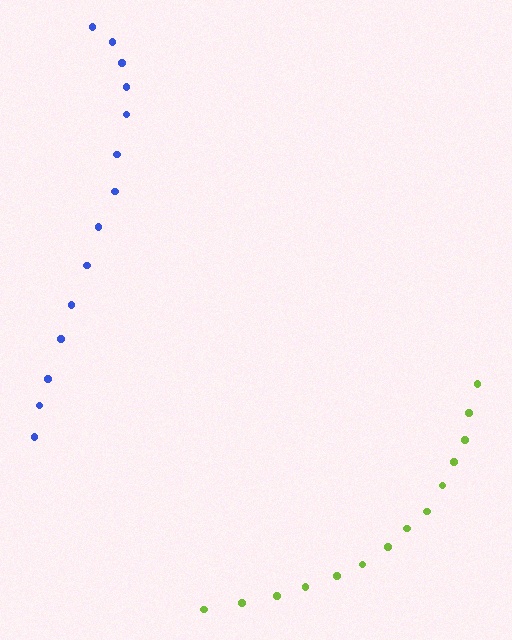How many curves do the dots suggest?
There are 2 distinct paths.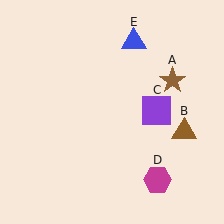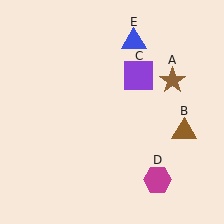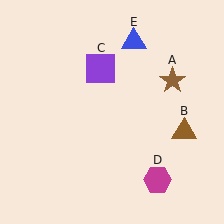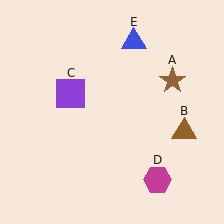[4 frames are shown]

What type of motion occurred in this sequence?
The purple square (object C) rotated counterclockwise around the center of the scene.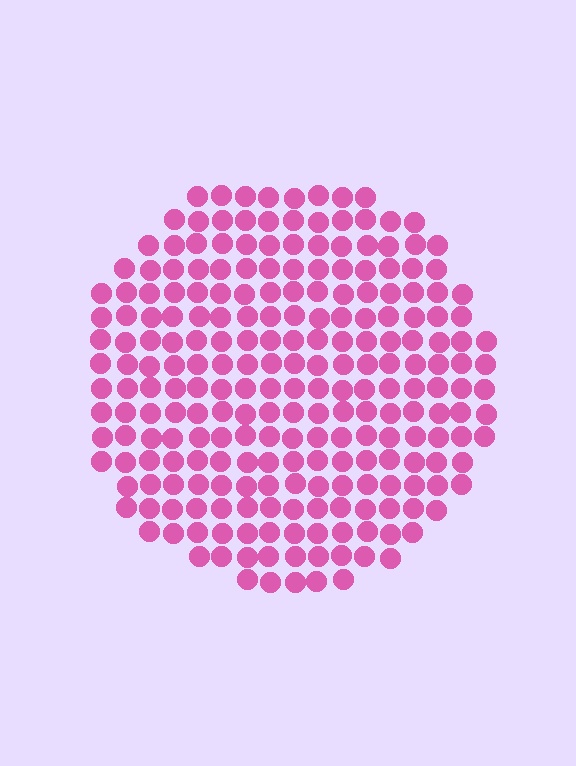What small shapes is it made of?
It is made of small circles.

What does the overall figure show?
The overall figure shows a circle.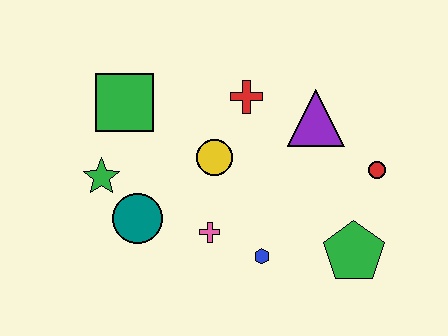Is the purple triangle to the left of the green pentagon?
Yes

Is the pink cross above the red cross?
No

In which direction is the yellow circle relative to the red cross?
The yellow circle is below the red cross.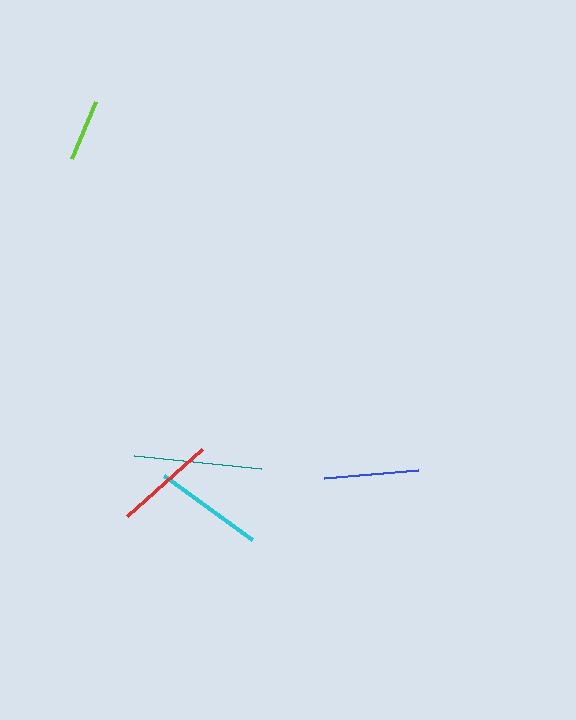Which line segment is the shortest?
The lime line is the shortest at approximately 62 pixels.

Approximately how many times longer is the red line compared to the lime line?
The red line is approximately 1.6 times the length of the lime line.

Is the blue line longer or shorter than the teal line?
The teal line is longer than the blue line.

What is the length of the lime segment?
The lime segment is approximately 62 pixels long.